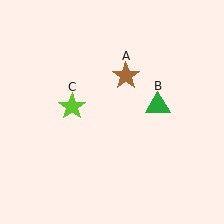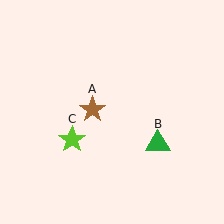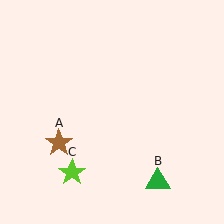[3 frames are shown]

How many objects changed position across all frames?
3 objects changed position: brown star (object A), green triangle (object B), lime star (object C).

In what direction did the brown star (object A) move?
The brown star (object A) moved down and to the left.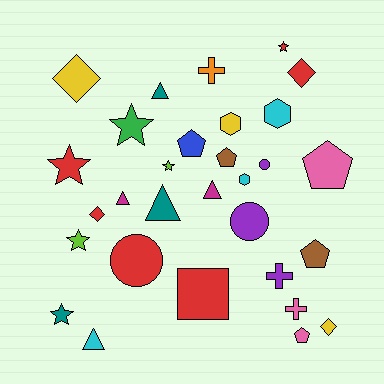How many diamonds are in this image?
There are 4 diamonds.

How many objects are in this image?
There are 30 objects.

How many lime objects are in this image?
There are 2 lime objects.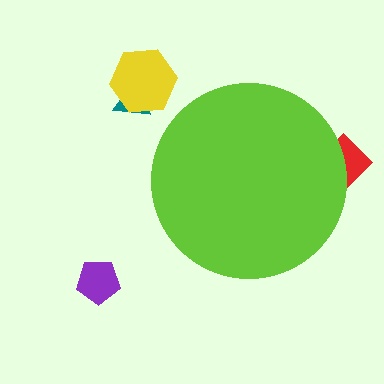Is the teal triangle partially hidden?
No, the teal triangle is fully visible.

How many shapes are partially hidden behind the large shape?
1 shape is partially hidden.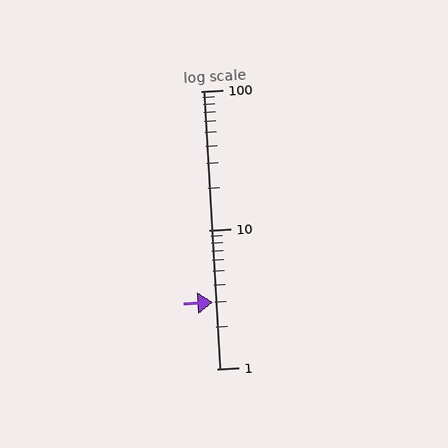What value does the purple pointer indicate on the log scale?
The pointer indicates approximately 3.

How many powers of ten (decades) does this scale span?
The scale spans 2 decades, from 1 to 100.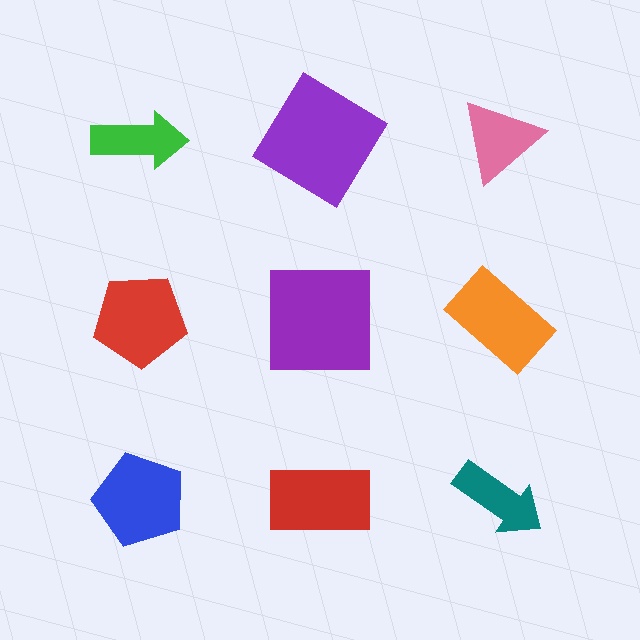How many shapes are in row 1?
3 shapes.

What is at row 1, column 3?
A pink triangle.